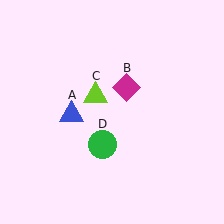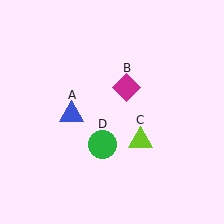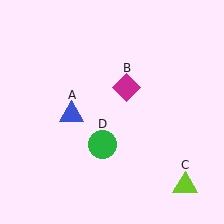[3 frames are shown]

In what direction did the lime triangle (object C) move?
The lime triangle (object C) moved down and to the right.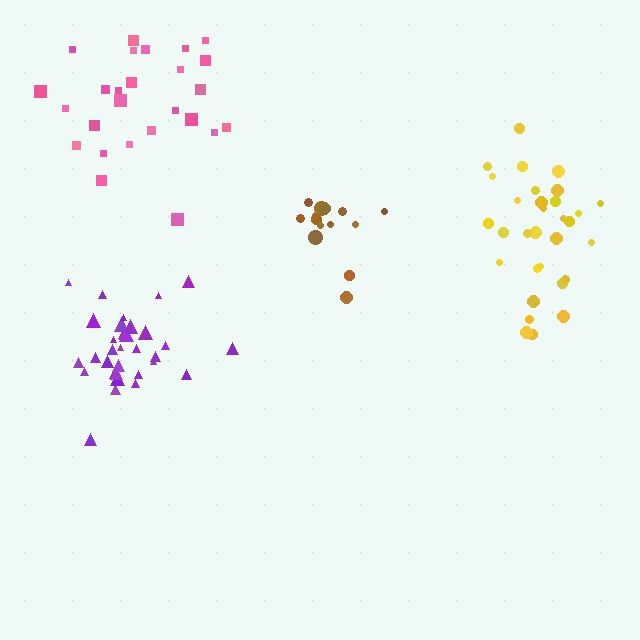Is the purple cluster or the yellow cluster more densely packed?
Purple.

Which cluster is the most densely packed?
Purple.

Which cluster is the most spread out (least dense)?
Pink.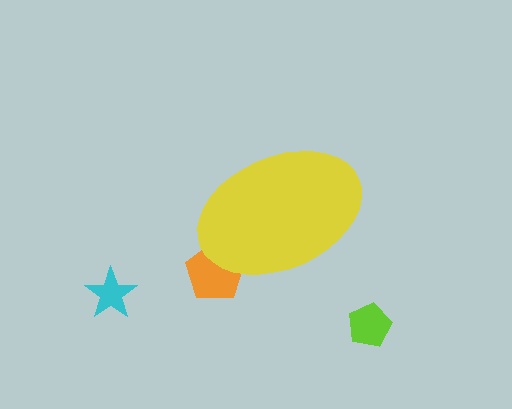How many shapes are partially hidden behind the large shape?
1 shape is partially hidden.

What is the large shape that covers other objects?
A yellow ellipse.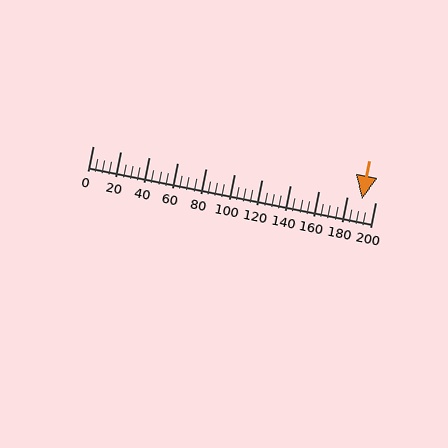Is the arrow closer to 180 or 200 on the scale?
The arrow is closer to 200.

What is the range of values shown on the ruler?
The ruler shows values from 0 to 200.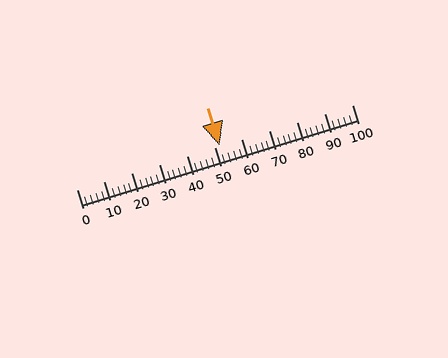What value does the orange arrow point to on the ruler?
The orange arrow points to approximately 52.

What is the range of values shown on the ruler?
The ruler shows values from 0 to 100.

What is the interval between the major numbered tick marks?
The major tick marks are spaced 10 units apart.